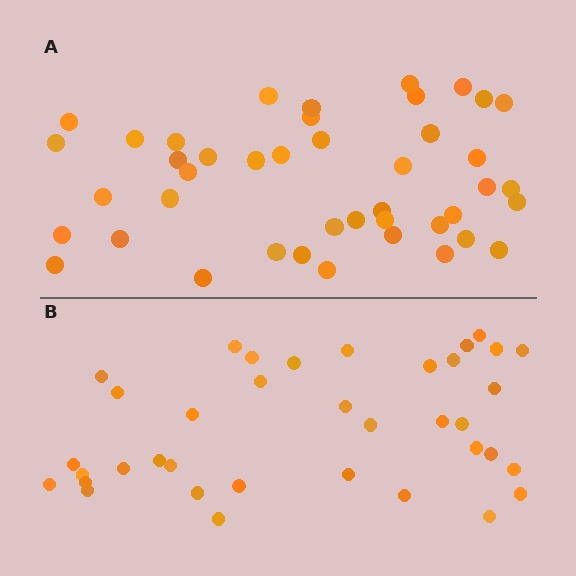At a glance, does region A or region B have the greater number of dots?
Region A (the top region) has more dots.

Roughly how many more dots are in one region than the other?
Region A has about 6 more dots than region B.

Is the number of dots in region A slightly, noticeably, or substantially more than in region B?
Region A has only slightly more — the two regions are fairly close. The ratio is roughly 1.2 to 1.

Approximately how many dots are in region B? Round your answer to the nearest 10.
About 40 dots. (The exact count is 37, which rounds to 40.)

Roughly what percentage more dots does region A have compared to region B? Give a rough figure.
About 15% more.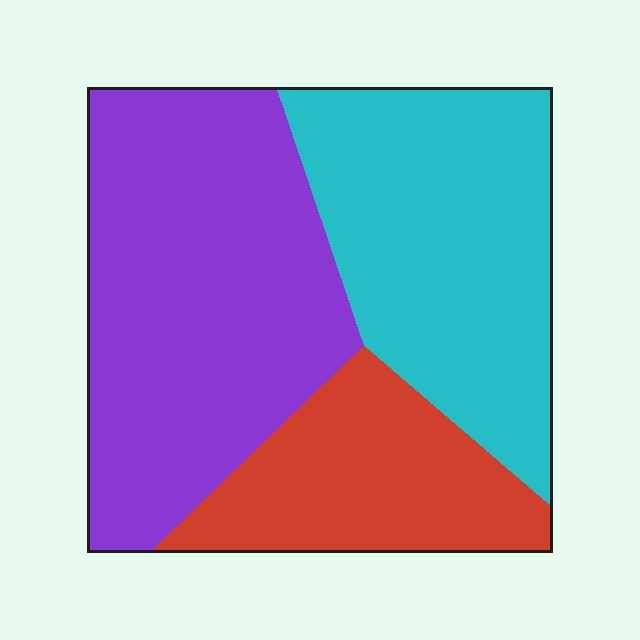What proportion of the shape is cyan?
Cyan takes up about one third (1/3) of the shape.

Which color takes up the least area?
Red, at roughly 20%.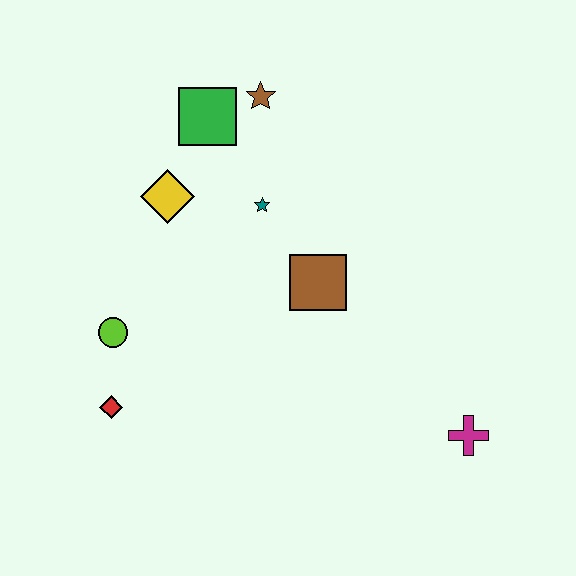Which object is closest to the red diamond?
The lime circle is closest to the red diamond.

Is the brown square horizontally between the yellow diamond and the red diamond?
No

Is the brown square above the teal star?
No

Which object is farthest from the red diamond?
The magenta cross is farthest from the red diamond.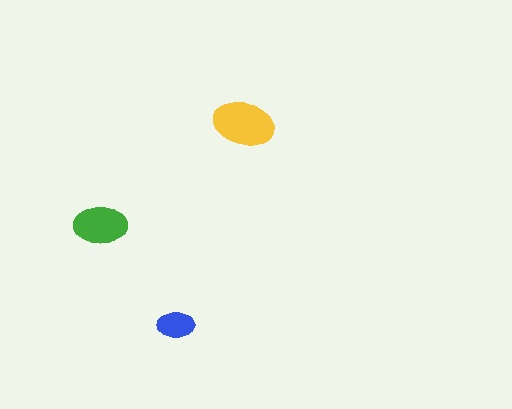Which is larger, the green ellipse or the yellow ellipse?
The yellow one.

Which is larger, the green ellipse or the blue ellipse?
The green one.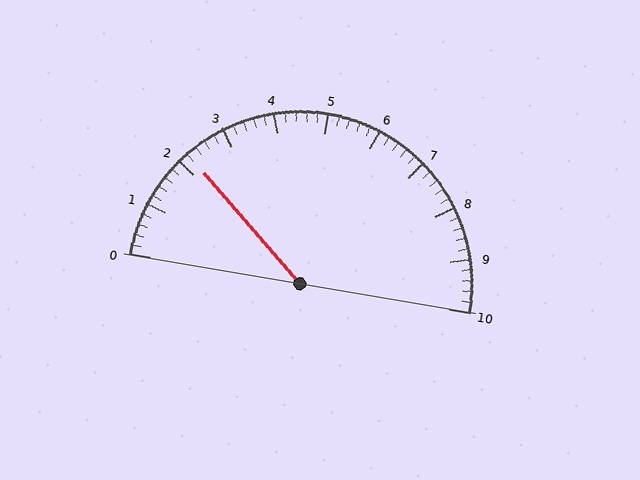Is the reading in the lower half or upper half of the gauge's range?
The reading is in the lower half of the range (0 to 10).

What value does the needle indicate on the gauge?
The needle indicates approximately 2.2.